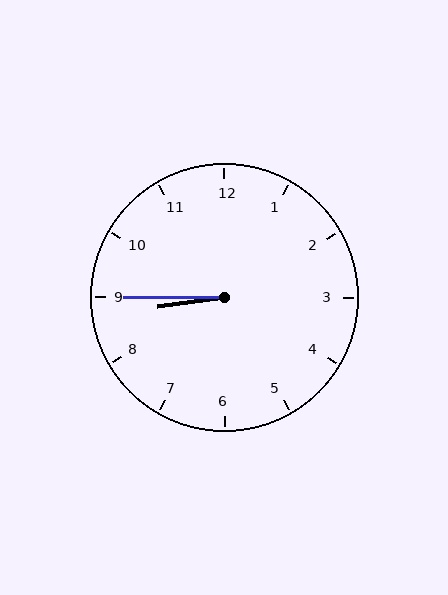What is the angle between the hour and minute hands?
Approximately 8 degrees.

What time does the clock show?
8:45.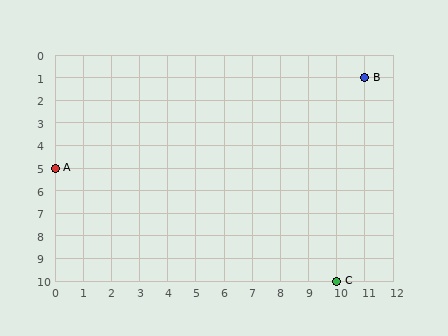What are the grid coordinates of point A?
Point A is at grid coordinates (0, 5).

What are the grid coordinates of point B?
Point B is at grid coordinates (11, 1).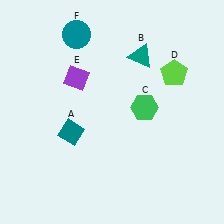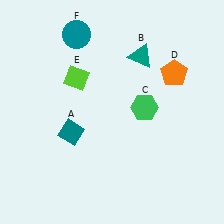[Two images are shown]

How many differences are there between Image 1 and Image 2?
There are 2 differences between the two images.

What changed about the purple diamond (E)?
In Image 1, E is purple. In Image 2, it changed to lime.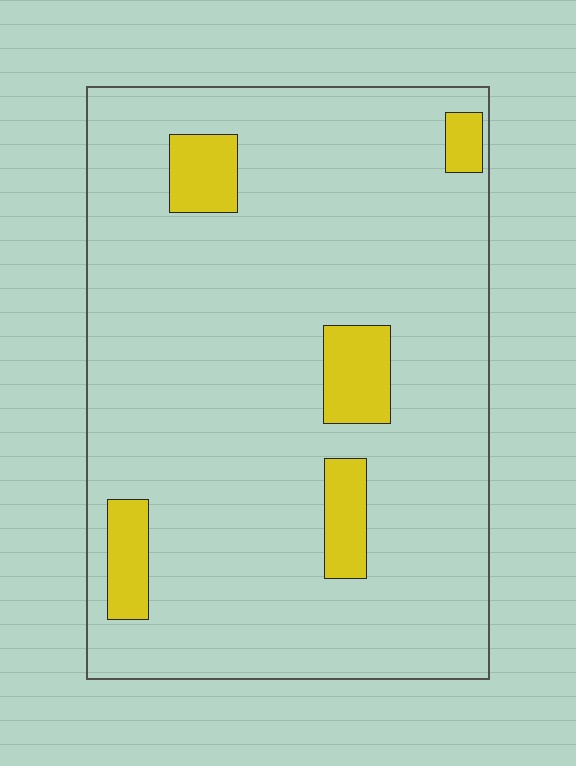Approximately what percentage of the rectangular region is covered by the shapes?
Approximately 10%.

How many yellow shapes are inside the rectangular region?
5.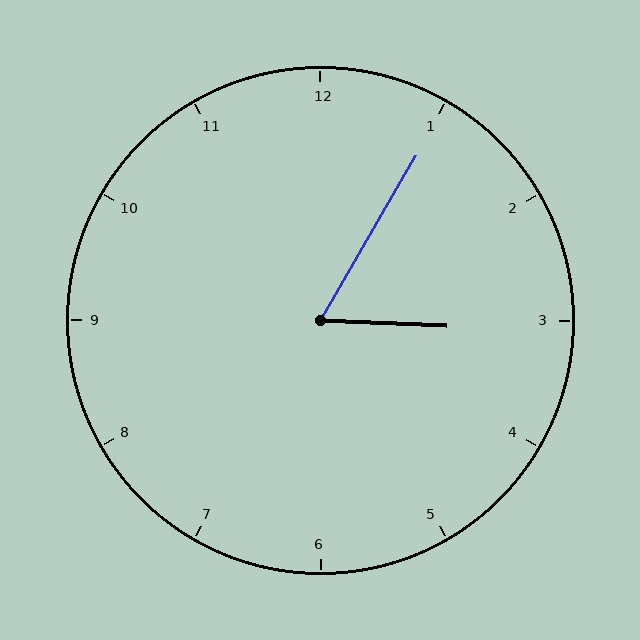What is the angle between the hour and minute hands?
Approximately 62 degrees.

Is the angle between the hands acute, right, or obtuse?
It is acute.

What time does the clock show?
3:05.